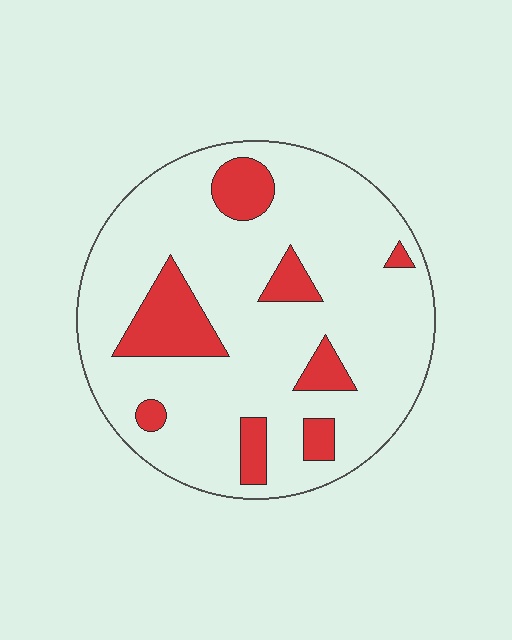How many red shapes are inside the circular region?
8.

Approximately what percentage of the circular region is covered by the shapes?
Approximately 15%.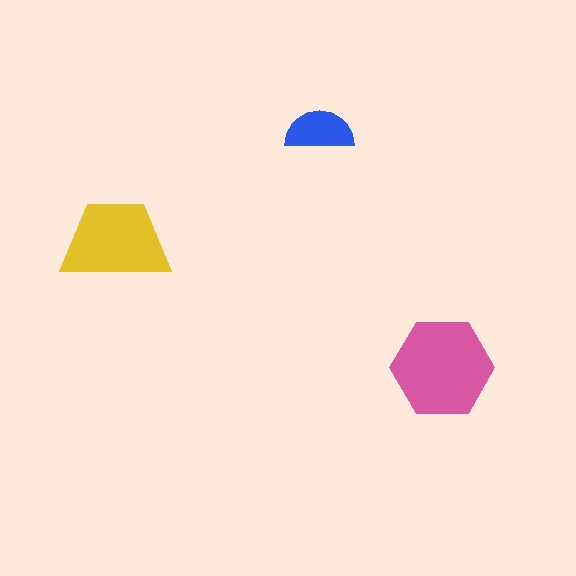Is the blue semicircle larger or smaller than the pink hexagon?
Smaller.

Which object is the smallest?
The blue semicircle.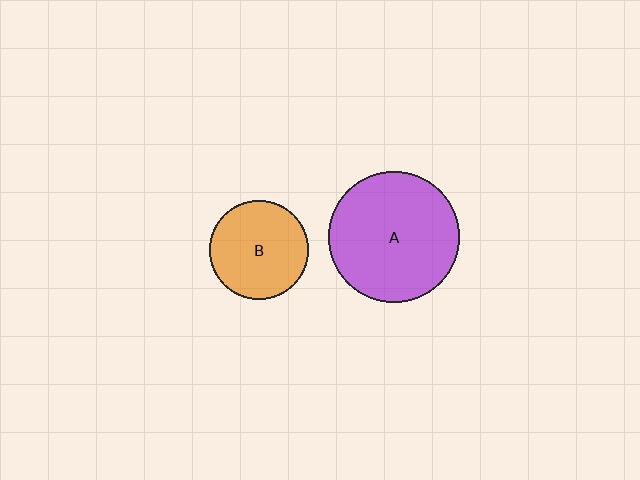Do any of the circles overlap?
No, none of the circles overlap.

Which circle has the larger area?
Circle A (purple).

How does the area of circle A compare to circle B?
Approximately 1.7 times.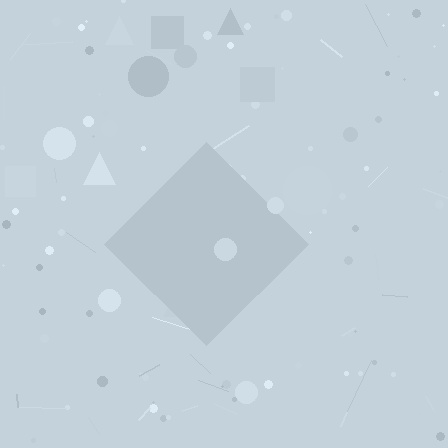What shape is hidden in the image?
A diamond is hidden in the image.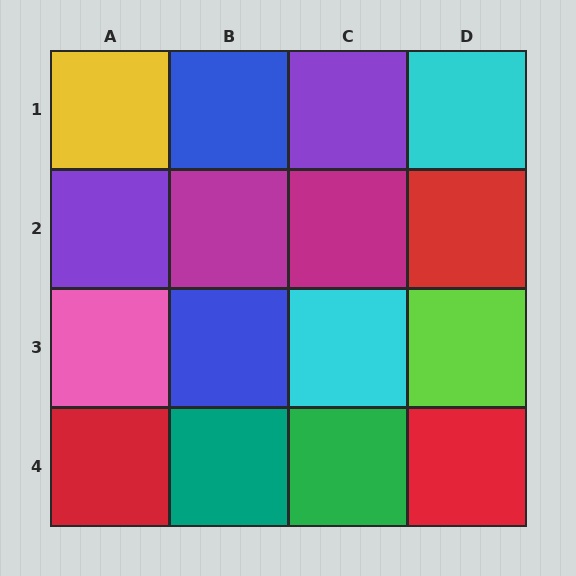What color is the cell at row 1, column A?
Yellow.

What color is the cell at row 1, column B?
Blue.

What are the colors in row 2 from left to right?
Purple, magenta, magenta, red.